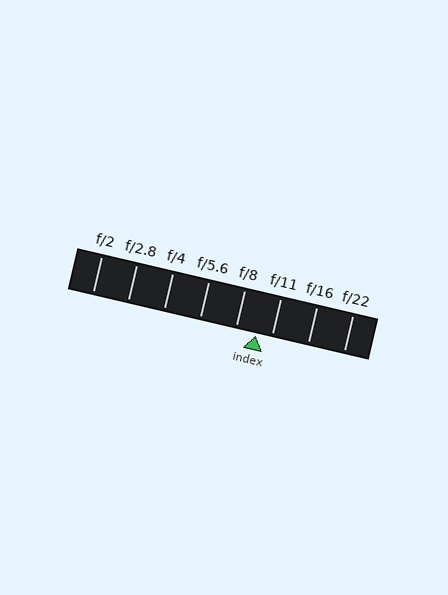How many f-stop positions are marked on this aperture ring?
There are 8 f-stop positions marked.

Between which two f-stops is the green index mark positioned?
The index mark is between f/8 and f/11.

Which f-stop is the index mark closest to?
The index mark is closest to f/11.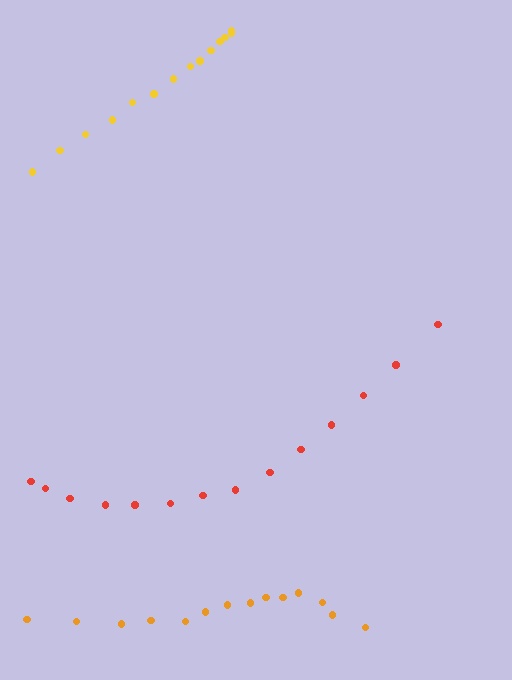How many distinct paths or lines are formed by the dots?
There are 3 distinct paths.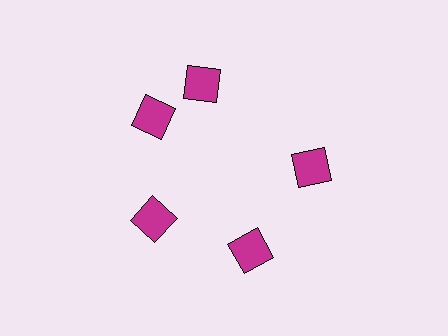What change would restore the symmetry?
The symmetry would be restored by rotating it back into even spacing with its neighbors so that all 5 diamonds sit at equal angles and equal distance from the center.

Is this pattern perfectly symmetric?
No. The 5 magenta diamonds are arranged in a ring, but one element near the 1 o'clock position is rotated out of alignment along the ring, breaking the 5-fold rotational symmetry.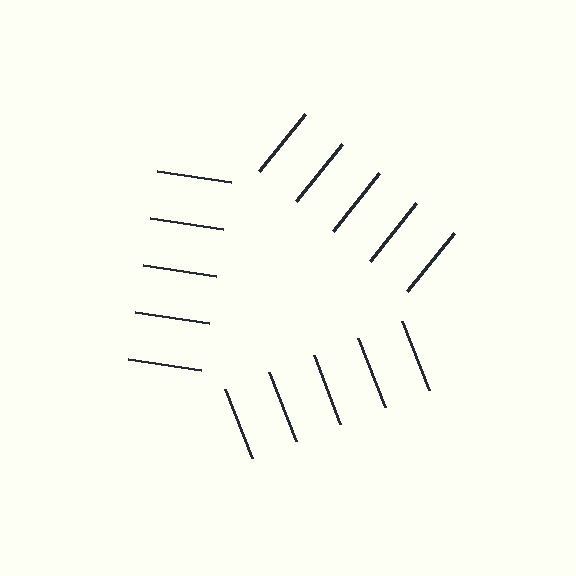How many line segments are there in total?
15 — 5 along each of the 3 edges.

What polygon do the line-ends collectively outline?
An illusory triangle — the line segments terminate on its edges but no continuous stroke is drawn.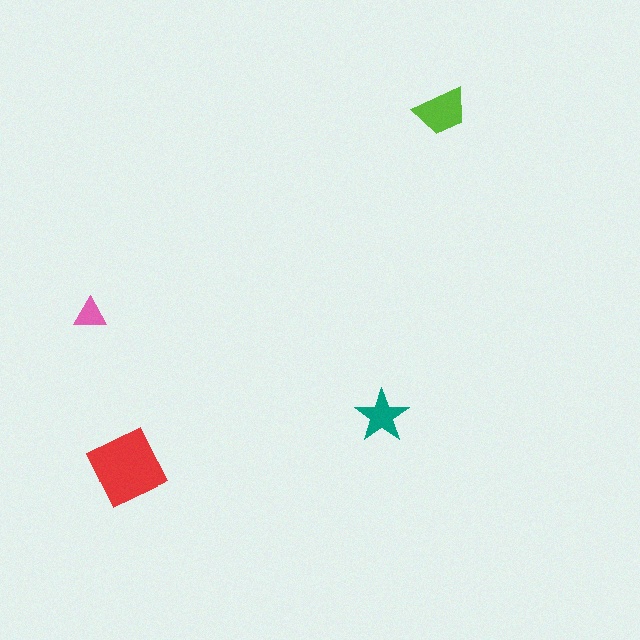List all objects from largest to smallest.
The red square, the lime trapezoid, the teal star, the pink triangle.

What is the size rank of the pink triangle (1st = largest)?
4th.